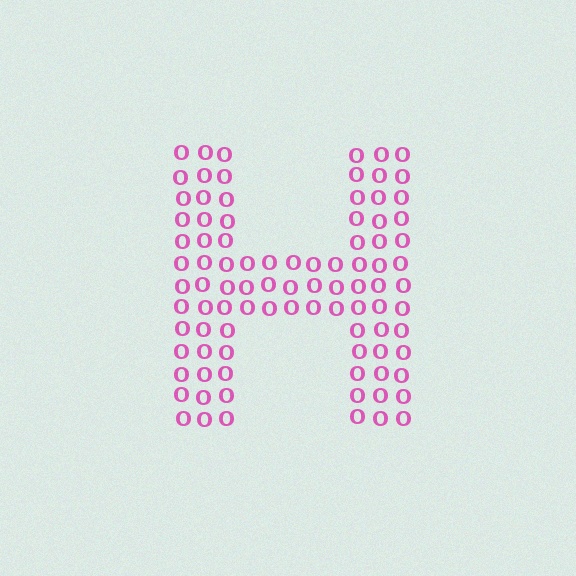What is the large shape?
The large shape is the letter H.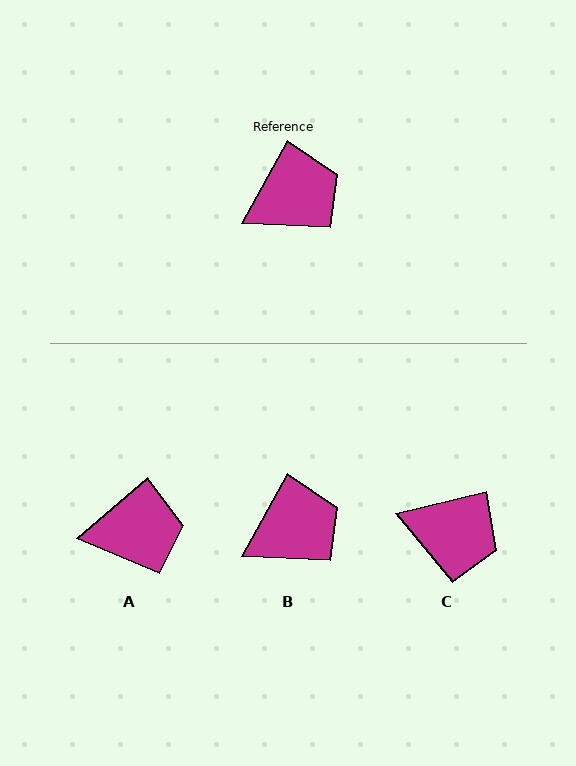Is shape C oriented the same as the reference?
No, it is off by about 47 degrees.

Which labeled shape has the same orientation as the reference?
B.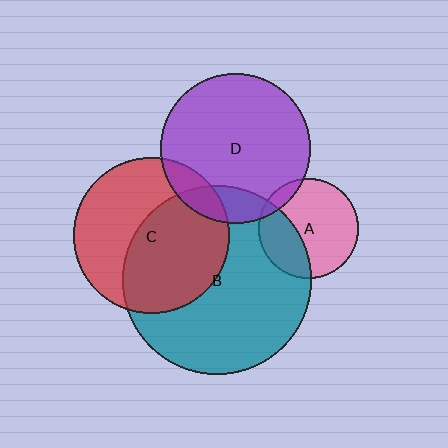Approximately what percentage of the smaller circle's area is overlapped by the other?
Approximately 55%.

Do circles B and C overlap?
Yes.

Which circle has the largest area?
Circle B (teal).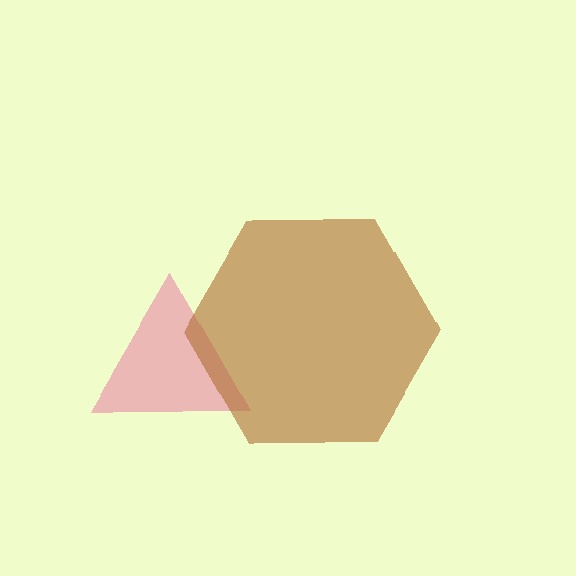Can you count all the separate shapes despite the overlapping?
Yes, there are 2 separate shapes.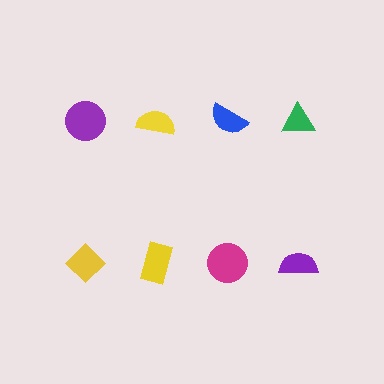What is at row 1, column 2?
A yellow semicircle.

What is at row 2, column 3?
A magenta circle.